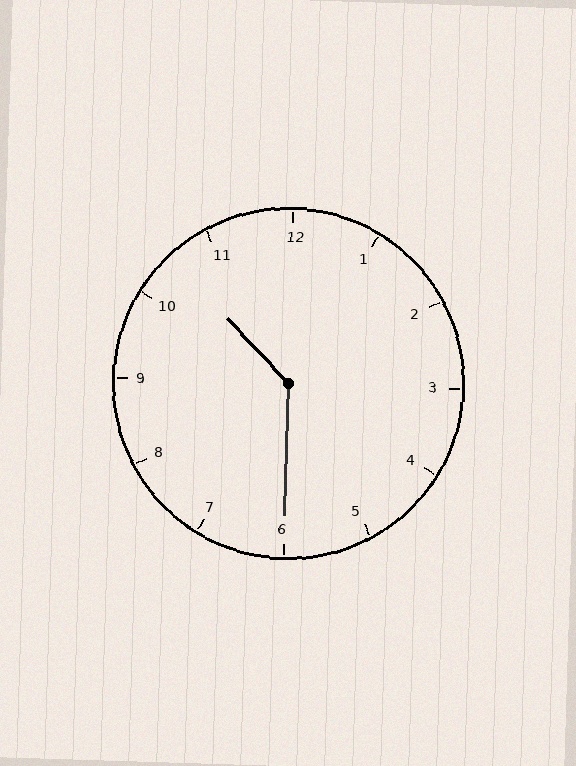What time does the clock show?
10:30.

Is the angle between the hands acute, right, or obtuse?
It is obtuse.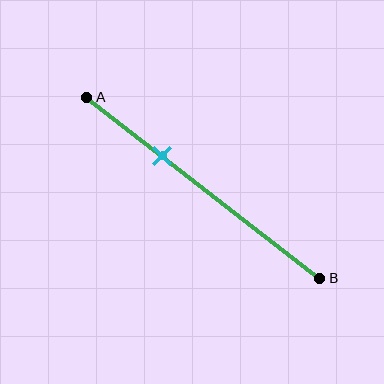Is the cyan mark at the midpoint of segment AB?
No, the mark is at about 30% from A, not at the 50% midpoint.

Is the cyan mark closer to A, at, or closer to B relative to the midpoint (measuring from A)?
The cyan mark is closer to point A than the midpoint of segment AB.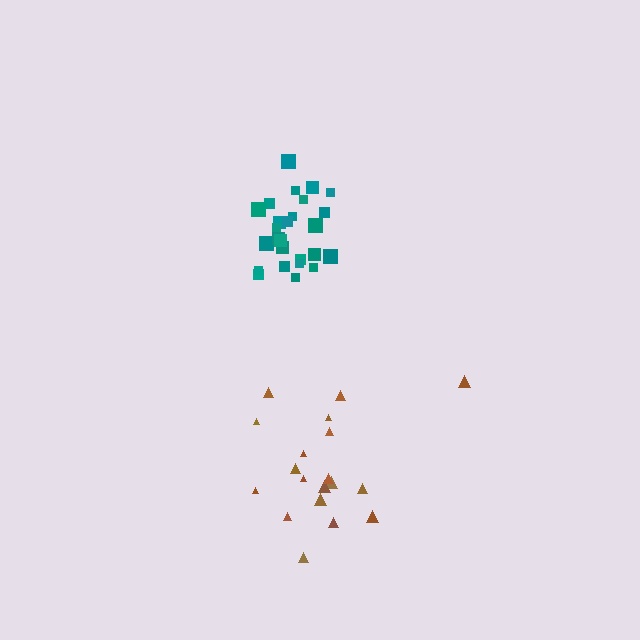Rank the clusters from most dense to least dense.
teal, brown.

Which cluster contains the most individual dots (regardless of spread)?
Teal (26).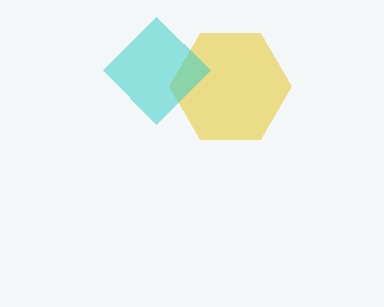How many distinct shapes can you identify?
There are 2 distinct shapes: a yellow hexagon, a cyan diamond.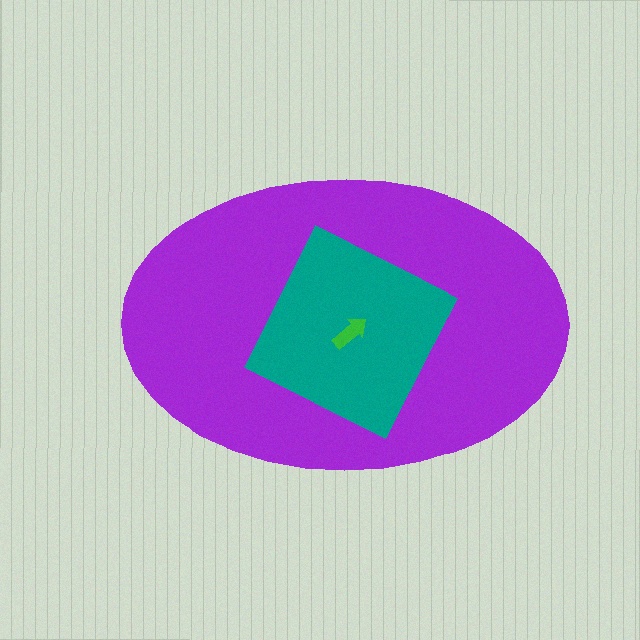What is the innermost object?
The green arrow.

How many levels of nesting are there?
3.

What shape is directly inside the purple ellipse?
The teal square.